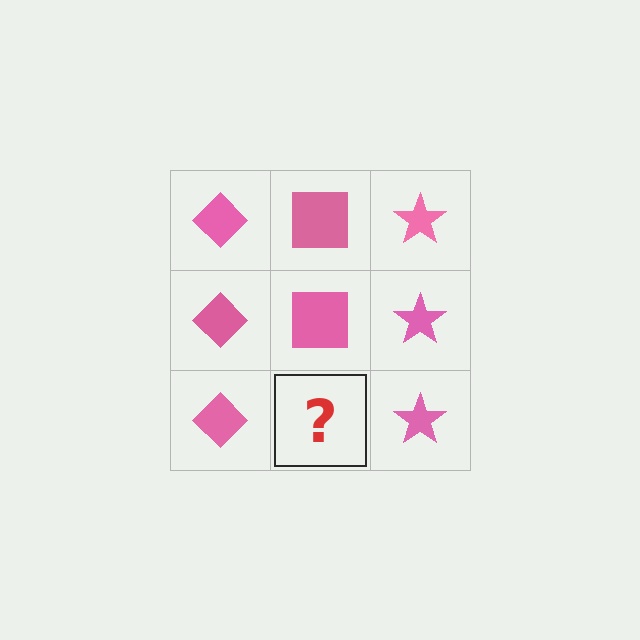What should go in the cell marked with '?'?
The missing cell should contain a pink square.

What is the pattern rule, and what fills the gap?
The rule is that each column has a consistent shape. The gap should be filled with a pink square.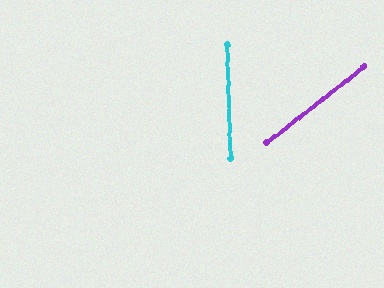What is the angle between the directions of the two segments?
Approximately 54 degrees.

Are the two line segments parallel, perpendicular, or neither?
Neither parallel nor perpendicular — they differ by about 54°.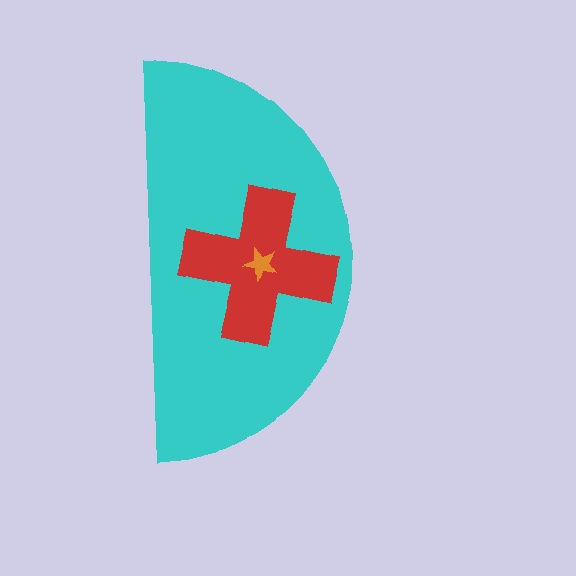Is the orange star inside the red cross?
Yes.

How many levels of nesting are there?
3.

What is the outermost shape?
The cyan semicircle.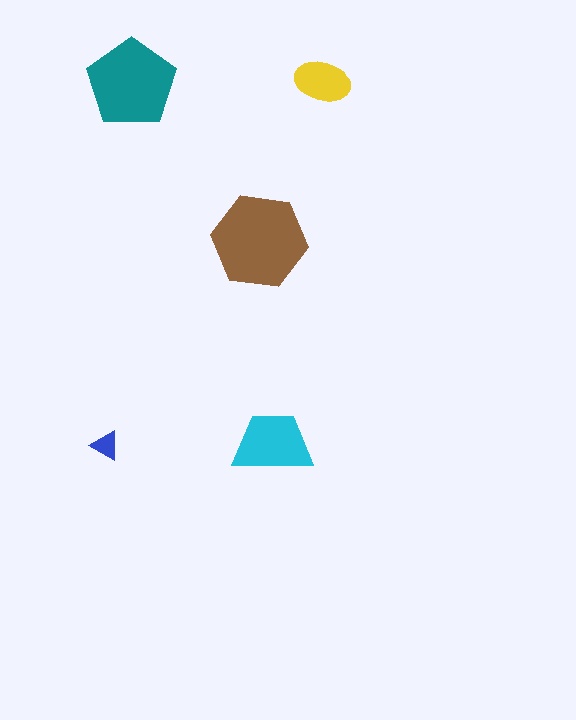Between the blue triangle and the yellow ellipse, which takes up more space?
The yellow ellipse.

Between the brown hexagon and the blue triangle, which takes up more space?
The brown hexagon.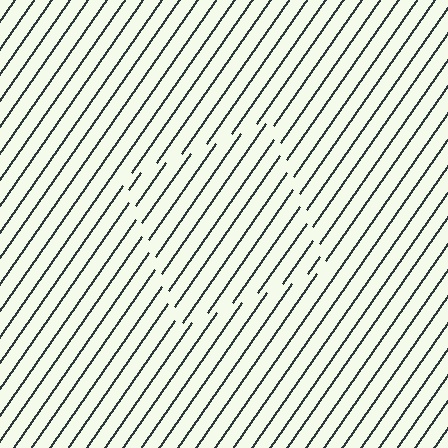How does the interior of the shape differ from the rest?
The interior of the shape contains the same grating, shifted by half a period — the contour is defined by the phase discontinuity where line-ends from the inner and outer gratings abut.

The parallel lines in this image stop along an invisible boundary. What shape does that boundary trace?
An illusory square. The interior of the shape contains the same grating, shifted by half a period — the contour is defined by the phase discontinuity where line-ends from the inner and outer gratings abut.